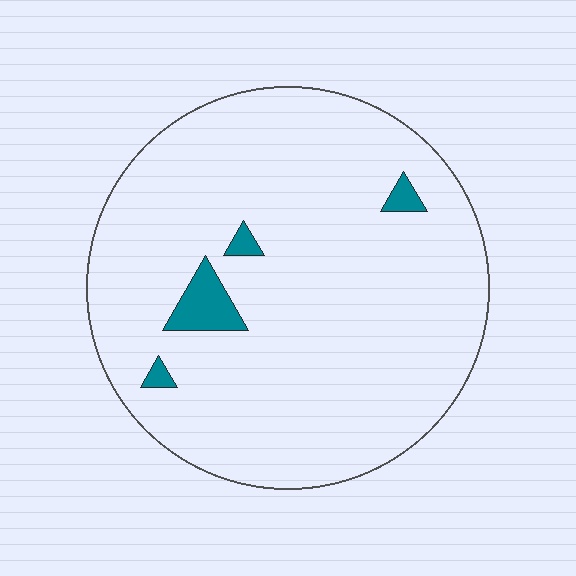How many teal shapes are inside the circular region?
4.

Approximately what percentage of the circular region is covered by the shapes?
Approximately 5%.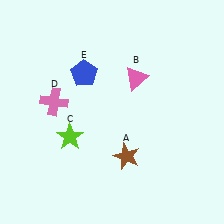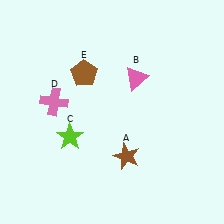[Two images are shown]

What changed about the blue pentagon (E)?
In Image 1, E is blue. In Image 2, it changed to brown.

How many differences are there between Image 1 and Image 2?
There is 1 difference between the two images.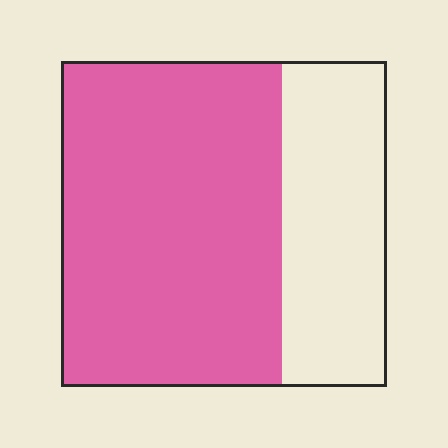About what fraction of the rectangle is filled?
About two thirds (2/3).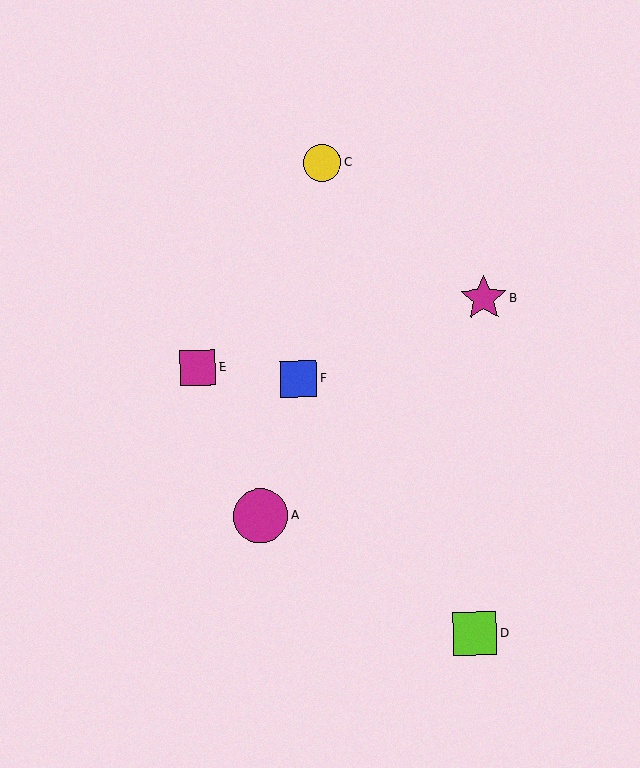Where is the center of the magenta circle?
The center of the magenta circle is at (261, 516).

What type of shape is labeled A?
Shape A is a magenta circle.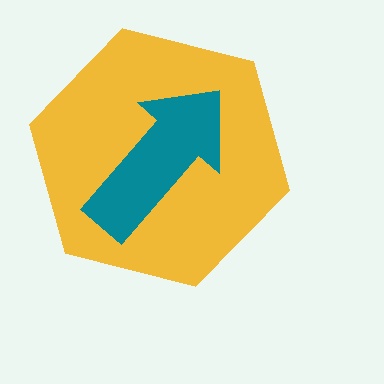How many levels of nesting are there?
2.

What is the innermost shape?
The teal arrow.